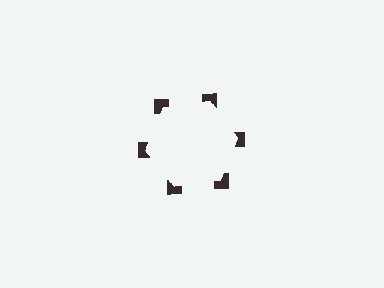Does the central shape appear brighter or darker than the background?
It typically appears slightly brighter than the background, even though no actual brightness change is drawn.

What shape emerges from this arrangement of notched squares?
An illusory hexagon — its edges are inferred from the aligned wedge cuts in the notched squares, not physically drawn.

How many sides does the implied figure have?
6 sides.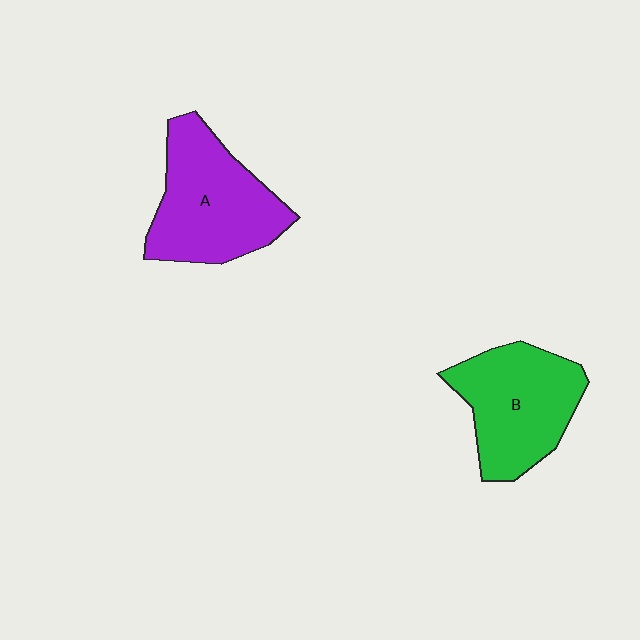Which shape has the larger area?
Shape A (purple).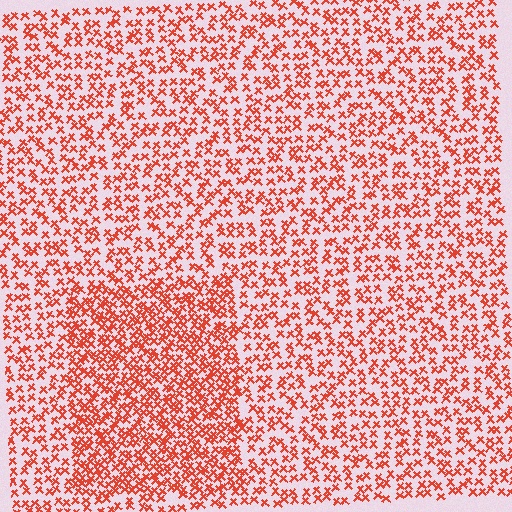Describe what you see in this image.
The image contains small red elements arranged at two different densities. A rectangle-shaped region is visible where the elements are more densely packed than the surrounding area.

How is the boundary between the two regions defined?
The boundary is defined by a change in element density (approximately 1.8x ratio). All elements are the same color, size, and shape.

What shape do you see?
I see a rectangle.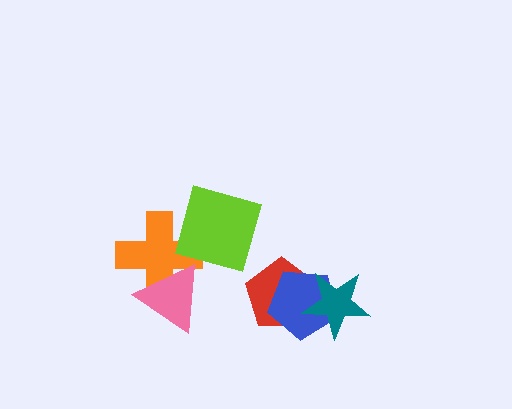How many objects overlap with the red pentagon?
2 objects overlap with the red pentagon.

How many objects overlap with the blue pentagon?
2 objects overlap with the blue pentagon.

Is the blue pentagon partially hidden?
Yes, it is partially covered by another shape.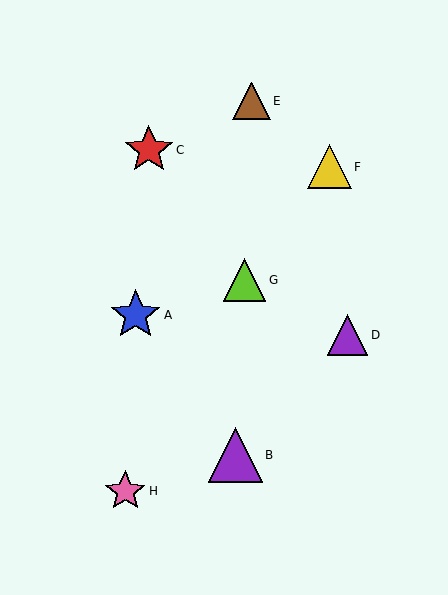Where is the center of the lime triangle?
The center of the lime triangle is at (245, 280).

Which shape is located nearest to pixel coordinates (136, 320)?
The blue star (labeled A) at (136, 315) is nearest to that location.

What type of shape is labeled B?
Shape B is a purple triangle.